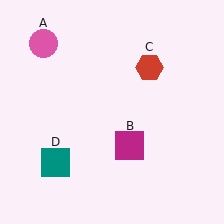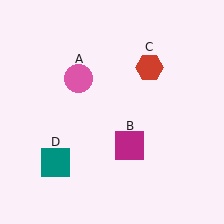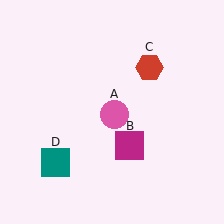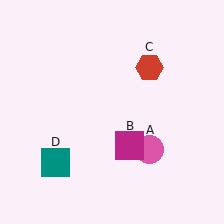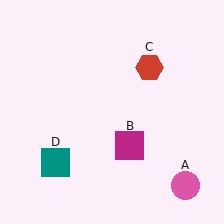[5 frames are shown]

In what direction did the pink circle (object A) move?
The pink circle (object A) moved down and to the right.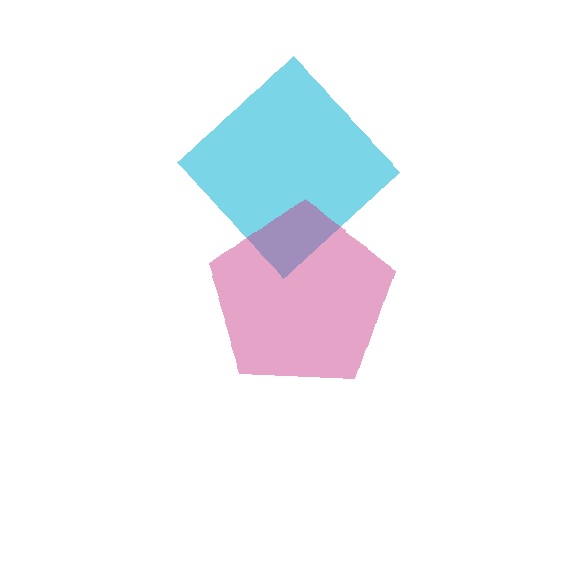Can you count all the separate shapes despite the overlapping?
Yes, there are 2 separate shapes.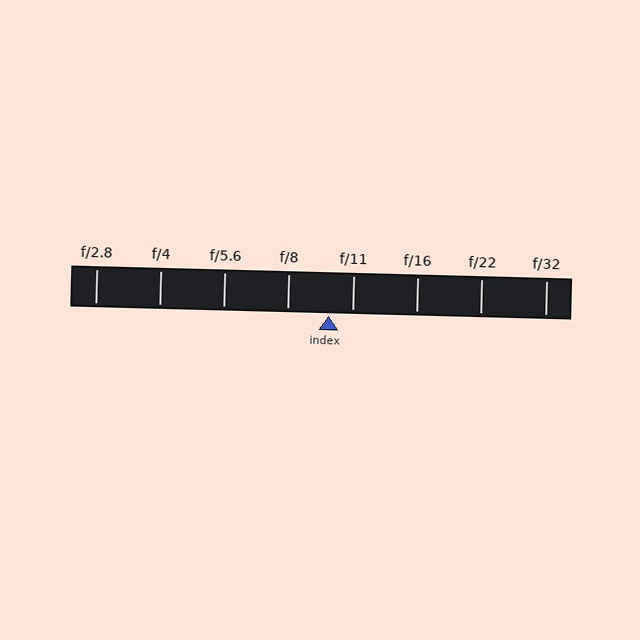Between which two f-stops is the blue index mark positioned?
The index mark is between f/8 and f/11.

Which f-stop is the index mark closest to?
The index mark is closest to f/11.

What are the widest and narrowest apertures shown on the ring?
The widest aperture shown is f/2.8 and the narrowest is f/32.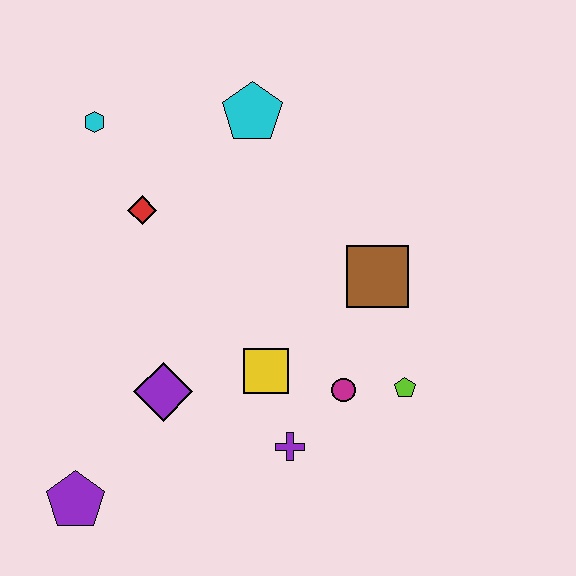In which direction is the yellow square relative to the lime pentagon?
The yellow square is to the left of the lime pentagon.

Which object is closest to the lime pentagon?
The magenta circle is closest to the lime pentagon.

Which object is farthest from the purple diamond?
The cyan pentagon is farthest from the purple diamond.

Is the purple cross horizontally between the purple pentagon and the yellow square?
No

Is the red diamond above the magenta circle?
Yes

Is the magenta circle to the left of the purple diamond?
No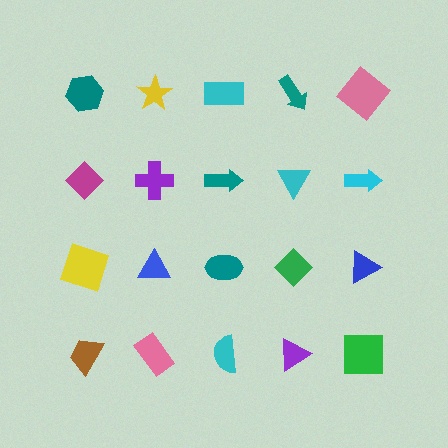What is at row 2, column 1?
A magenta diamond.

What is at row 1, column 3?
A cyan rectangle.